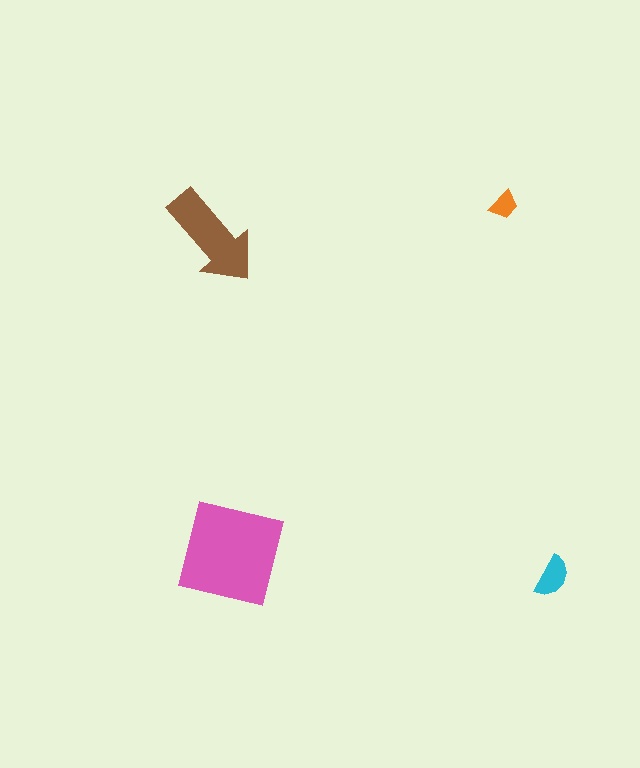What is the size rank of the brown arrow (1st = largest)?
2nd.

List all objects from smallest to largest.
The orange trapezoid, the cyan semicircle, the brown arrow, the pink square.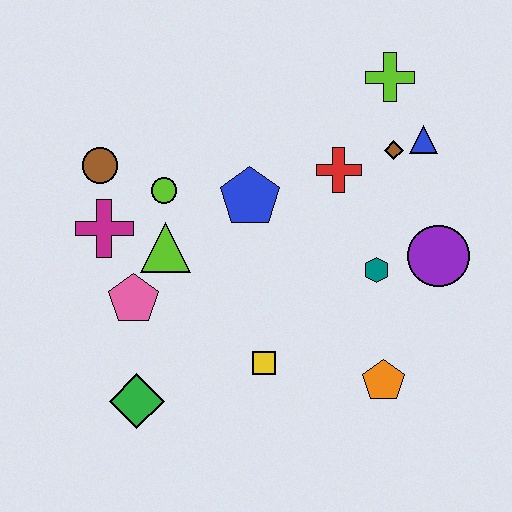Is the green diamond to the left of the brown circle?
No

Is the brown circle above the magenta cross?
Yes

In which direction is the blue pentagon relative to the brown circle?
The blue pentagon is to the right of the brown circle.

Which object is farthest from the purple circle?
The brown circle is farthest from the purple circle.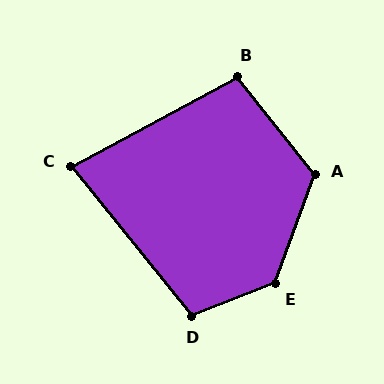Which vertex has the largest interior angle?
E, at approximately 131 degrees.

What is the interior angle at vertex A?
Approximately 122 degrees (obtuse).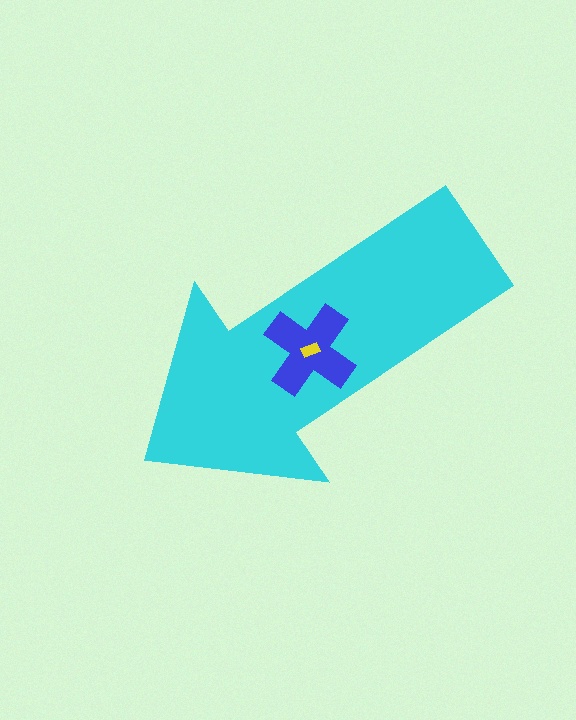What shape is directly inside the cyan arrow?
The blue cross.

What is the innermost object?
The yellow rectangle.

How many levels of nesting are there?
3.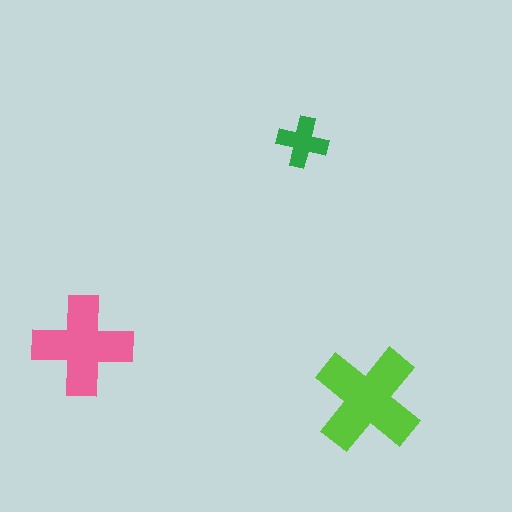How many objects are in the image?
There are 3 objects in the image.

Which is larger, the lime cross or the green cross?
The lime one.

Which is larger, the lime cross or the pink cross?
The lime one.